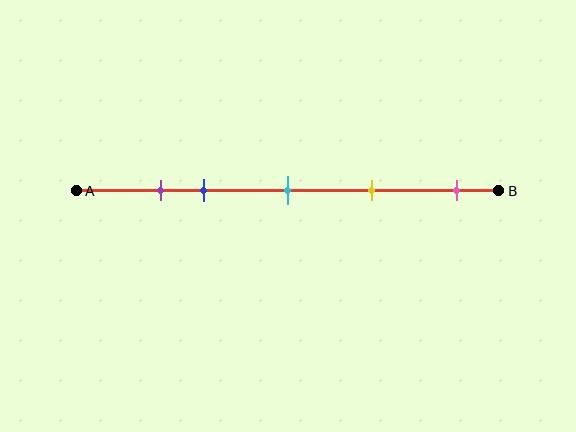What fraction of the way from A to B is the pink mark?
The pink mark is approximately 90% (0.9) of the way from A to B.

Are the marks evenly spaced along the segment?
No, the marks are not evenly spaced.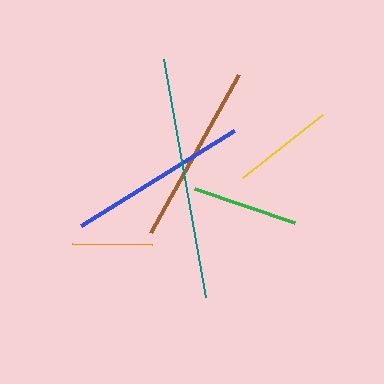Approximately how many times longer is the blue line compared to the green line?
The blue line is approximately 1.7 times the length of the green line.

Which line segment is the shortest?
The orange line is the shortest at approximately 80 pixels.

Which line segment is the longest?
The teal line is the longest at approximately 242 pixels.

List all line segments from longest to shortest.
From longest to shortest: teal, brown, blue, green, yellow, orange.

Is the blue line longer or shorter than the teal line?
The teal line is longer than the blue line.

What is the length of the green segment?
The green segment is approximately 106 pixels long.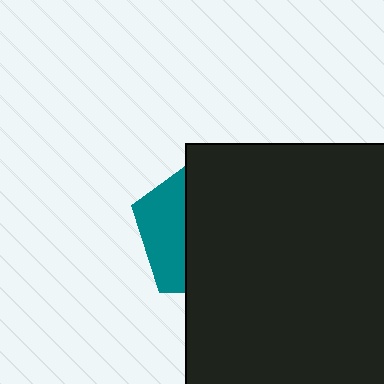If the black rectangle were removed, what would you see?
You would see the complete teal pentagon.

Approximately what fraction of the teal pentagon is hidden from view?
Roughly 68% of the teal pentagon is hidden behind the black rectangle.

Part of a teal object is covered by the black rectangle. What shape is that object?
It is a pentagon.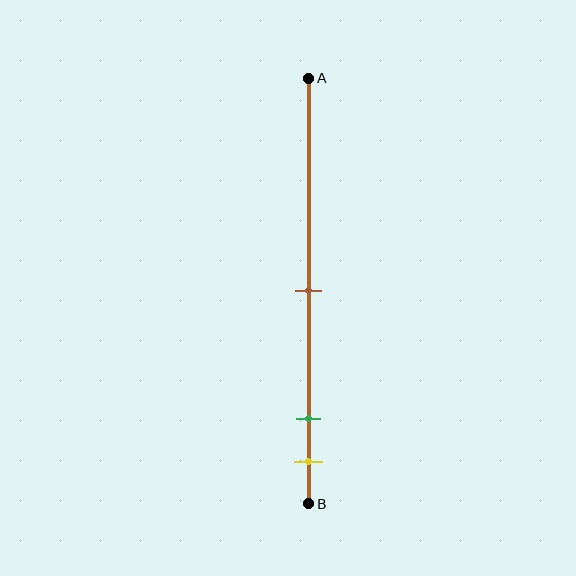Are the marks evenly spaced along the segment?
No, the marks are not evenly spaced.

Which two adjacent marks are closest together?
The green and yellow marks are the closest adjacent pair.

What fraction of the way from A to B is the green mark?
The green mark is approximately 80% (0.8) of the way from A to B.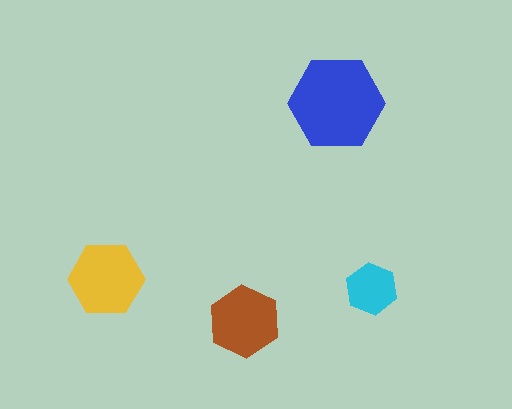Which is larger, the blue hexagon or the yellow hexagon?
The blue one.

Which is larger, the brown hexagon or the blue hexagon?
The blue one.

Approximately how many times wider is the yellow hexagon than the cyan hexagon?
About 1.5 times wider.